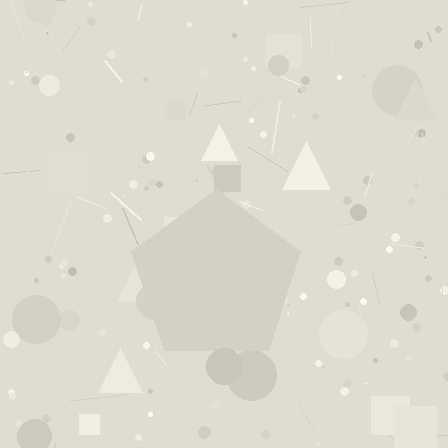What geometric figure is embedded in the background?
A pentagon is embedded in the background.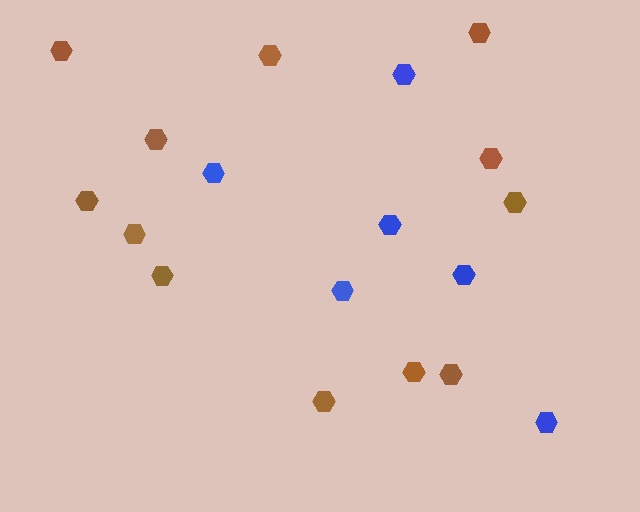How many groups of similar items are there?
There are 2 groups: one group of brown hexagons (12) and one group of blue hexagons (6).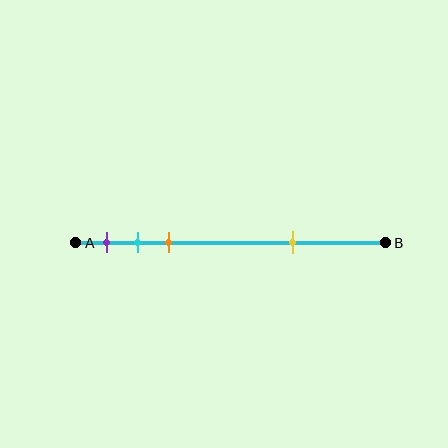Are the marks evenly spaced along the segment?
No, the marks are not evenly spaced.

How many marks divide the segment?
There are 4 marks dividing the segment.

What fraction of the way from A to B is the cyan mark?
The cyan mark is approximately 20% (0.2) of the way from A to B.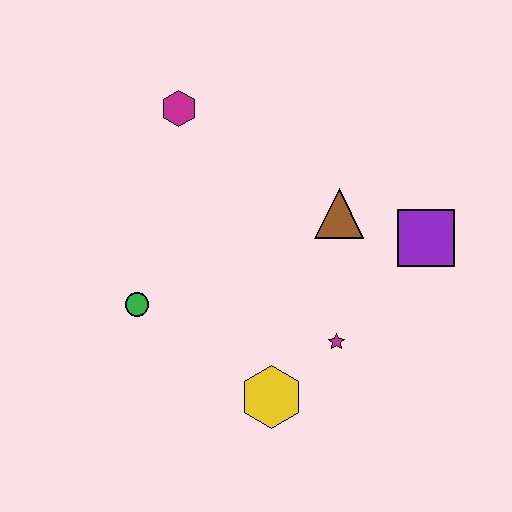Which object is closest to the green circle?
The yellow hexagon is closest to the green circle.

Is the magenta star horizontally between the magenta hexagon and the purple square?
Yes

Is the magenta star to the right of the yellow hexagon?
Yes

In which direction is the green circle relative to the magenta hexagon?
The green circle is below the magenta hexagon.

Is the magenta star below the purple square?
Yes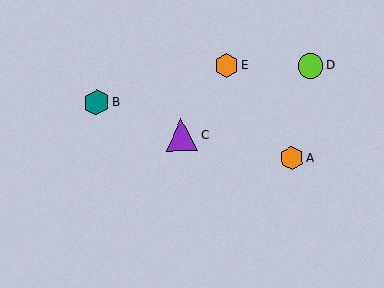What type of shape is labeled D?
Shape D is a lime circle.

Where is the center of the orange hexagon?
The center of the orange hexagon is at (226, 65).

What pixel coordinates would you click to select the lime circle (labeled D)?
Click at (310, 66) to select the lime circle D.